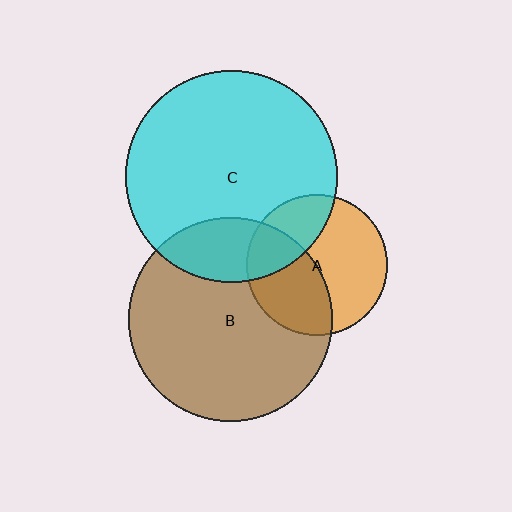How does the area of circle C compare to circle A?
Approximately 2.3 times.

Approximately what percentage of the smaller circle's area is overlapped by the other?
Approximately 20%.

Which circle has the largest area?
Circle C (cyan).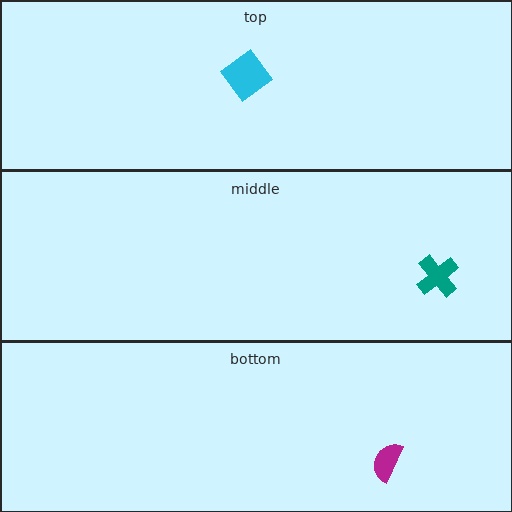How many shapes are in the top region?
1.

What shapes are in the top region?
The cyan diamond.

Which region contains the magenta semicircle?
The bottom region.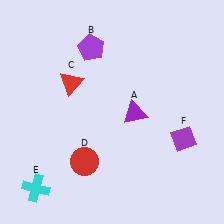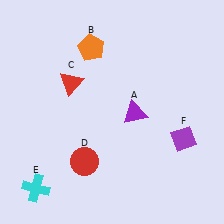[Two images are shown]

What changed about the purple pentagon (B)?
In Image 1, B is purple. In Image 2, it changed to orange.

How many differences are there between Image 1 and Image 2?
There is 1 difference between the two images.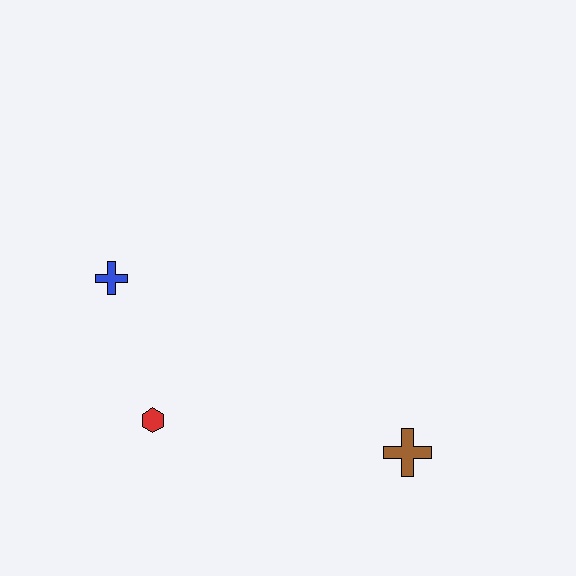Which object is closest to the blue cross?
The red hexagon is closest to the blue cross.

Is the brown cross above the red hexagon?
No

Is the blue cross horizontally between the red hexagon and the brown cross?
No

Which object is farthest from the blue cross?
The brown cross is farthest from the blue cross.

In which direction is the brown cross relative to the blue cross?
The brown cross is to the right of the blue cross.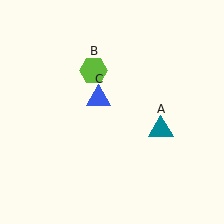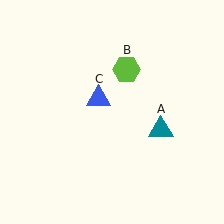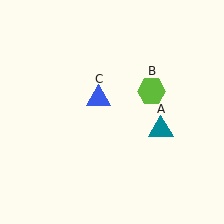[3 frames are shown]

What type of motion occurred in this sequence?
The lime hexagon (object B) rotated clockwise around the center of the scene.